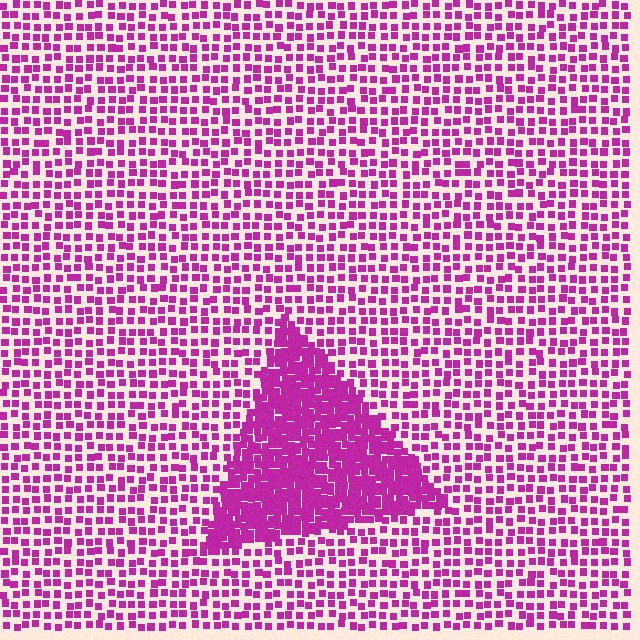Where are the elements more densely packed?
The elements are more densely packed inside the triangle boundary.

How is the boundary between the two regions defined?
The boundary is defined by a change in element density (approximately 2.5x ratio). All elements are the same color, size, and shape.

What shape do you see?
I see a triangle.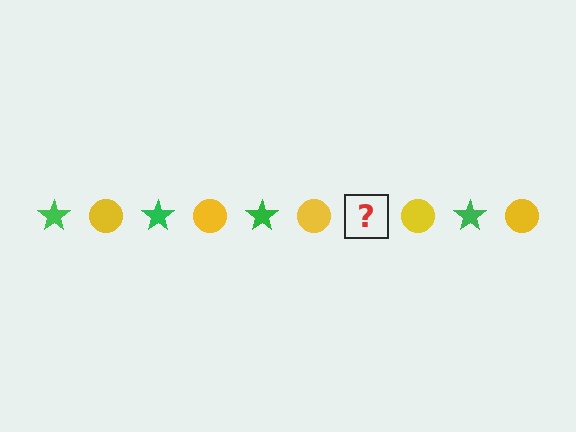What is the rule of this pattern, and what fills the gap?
The rule is that the pattern alternates between green star and yellow circle. The gap should be filled with a green star.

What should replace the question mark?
The question mark should be replaced with a green star.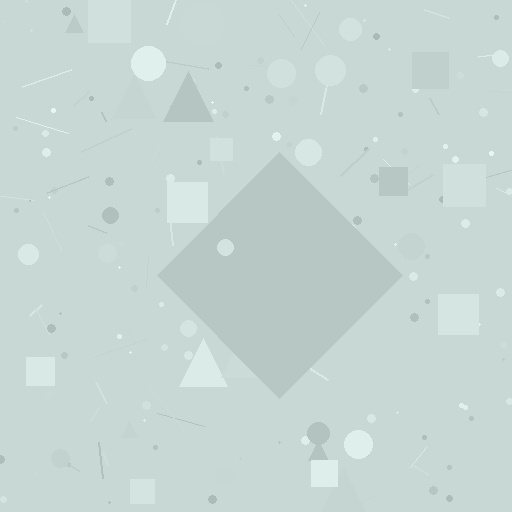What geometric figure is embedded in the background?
A diamond is embedded in the background.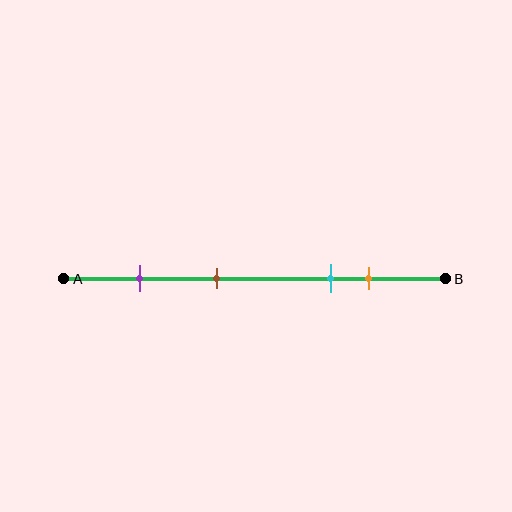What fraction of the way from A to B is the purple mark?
The purple mark is approximately 20% (0.2) of the way from A to B.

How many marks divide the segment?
There are 4 marks dividing the segment.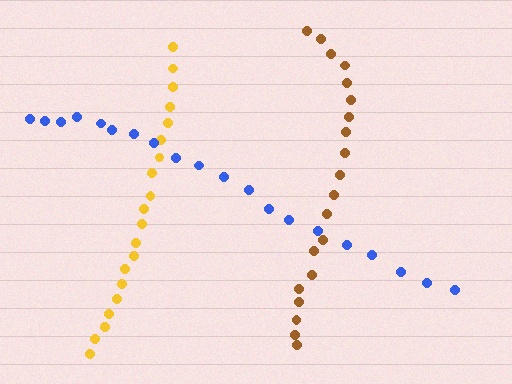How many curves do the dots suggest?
There are 3 distinct paths.